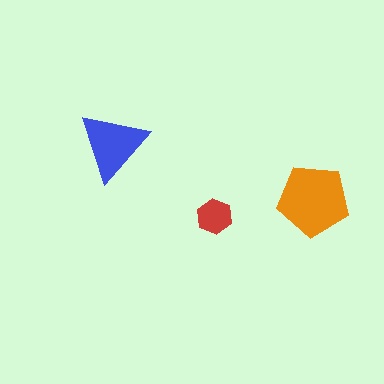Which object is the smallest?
The red hexagon.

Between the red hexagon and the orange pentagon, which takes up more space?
The orange pentagon.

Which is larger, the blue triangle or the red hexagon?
The blue triangle.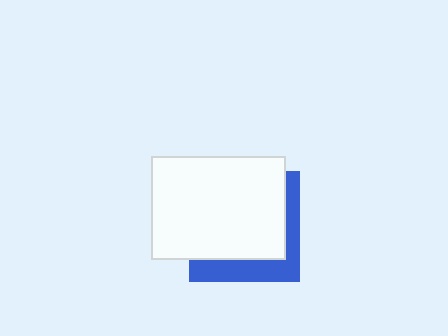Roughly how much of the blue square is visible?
A small part of it is visible (roughly 30%).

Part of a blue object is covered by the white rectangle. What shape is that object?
It is a square.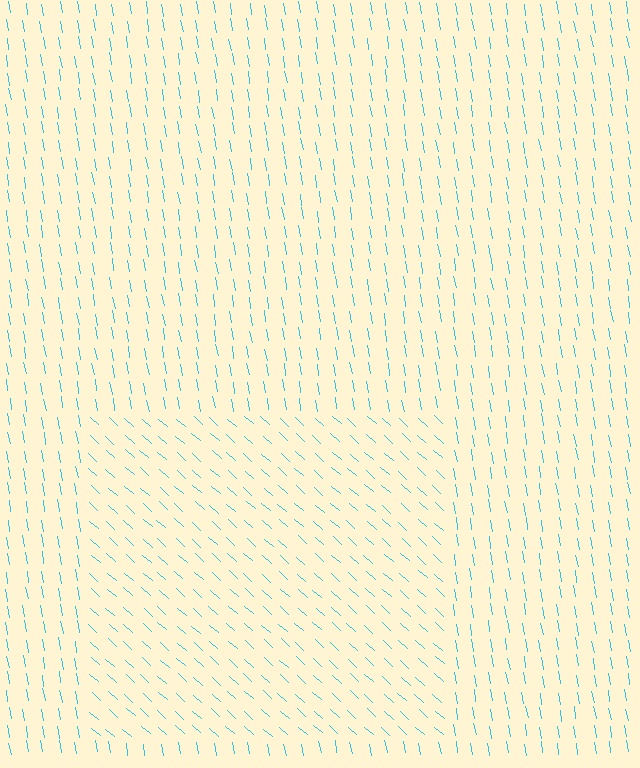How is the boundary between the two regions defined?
The boundary is defined purely by a change in line orientation (approximately 38 degrees difference). All lines are the same color and thickness.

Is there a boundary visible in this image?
Yes, there is a texture boundary formed by a change in line orientation.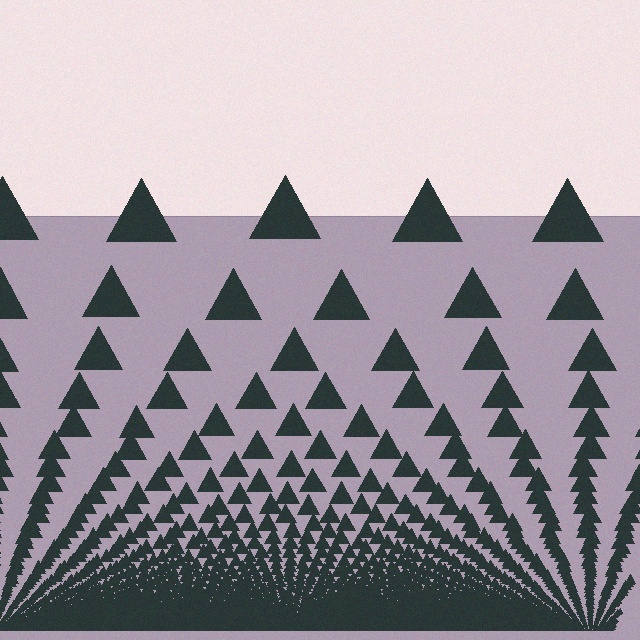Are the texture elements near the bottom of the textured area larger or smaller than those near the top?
Smaller. The gradient is inverted — elements near the bottom are smaller and denser.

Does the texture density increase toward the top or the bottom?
Density increases toward the bottom.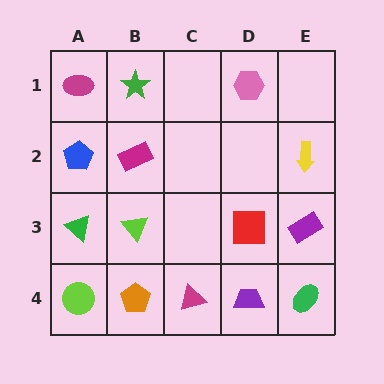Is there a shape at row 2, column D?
No, that cell is empty.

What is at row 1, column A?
A magenta ellipse.